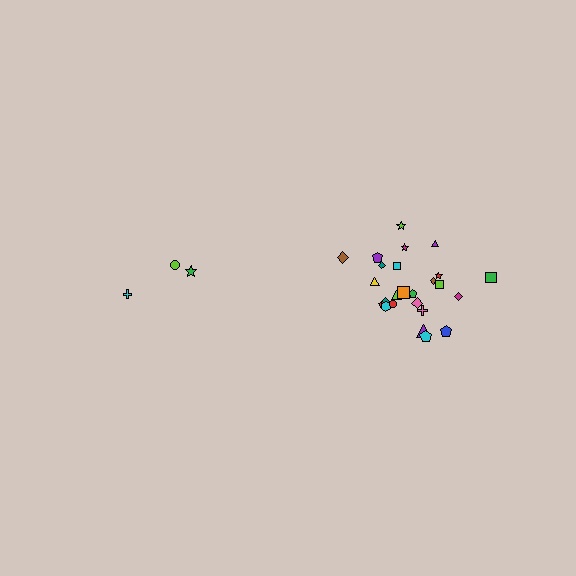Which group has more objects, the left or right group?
The right group.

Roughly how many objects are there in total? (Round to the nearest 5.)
Roughly 30 objects in total.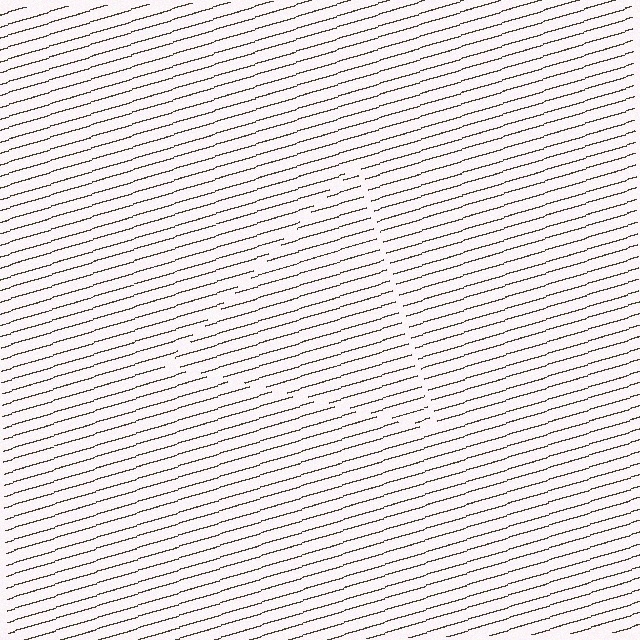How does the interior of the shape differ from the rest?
The interior of the shape contains the same grating, shifted by half a period — the contour is defined by the phase discontinuity where line-ends from the inner and outer gratings abut.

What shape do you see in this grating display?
An illusory triangle. The interior of the shape contains the same grating, shifted by half a period — the contour is defined by the phase discontinuity where line-ends from the inner and outer gratings abut.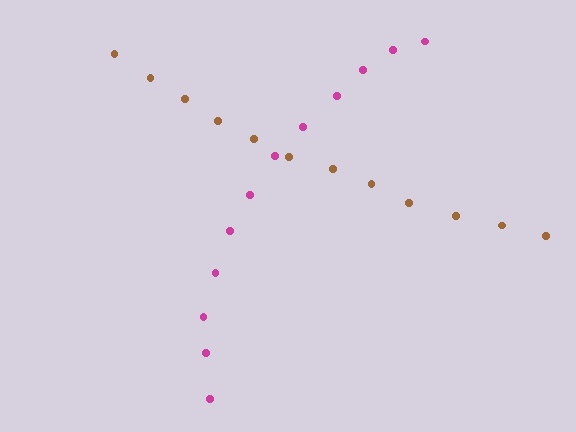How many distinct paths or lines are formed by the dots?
There are 2 distinct paths.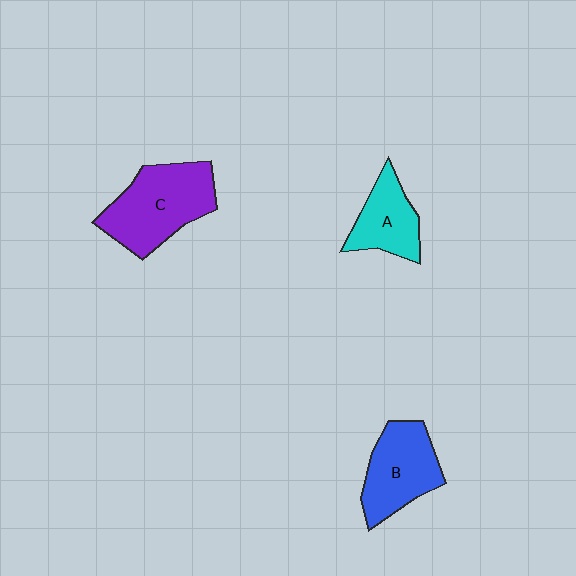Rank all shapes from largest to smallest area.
From largest to smallest: C (purple), B (blue), A (cyan).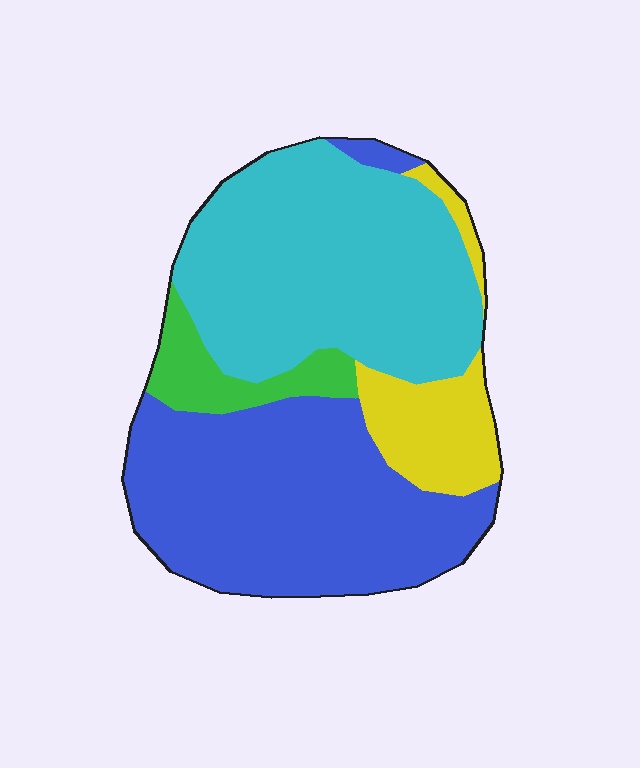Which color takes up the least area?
Green, at roughly 10%.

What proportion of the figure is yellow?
Yellow takes up about one eighth (1/8) of the figure.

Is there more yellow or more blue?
Blue.